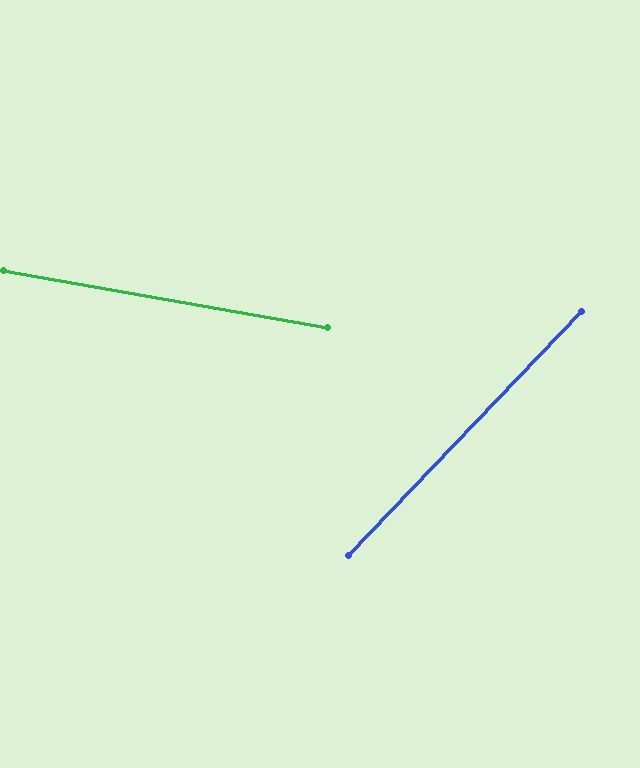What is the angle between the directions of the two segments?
Approximately 56 degrees.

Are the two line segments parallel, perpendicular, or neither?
Neither parallel nor perpendicular — they differ by about 56°.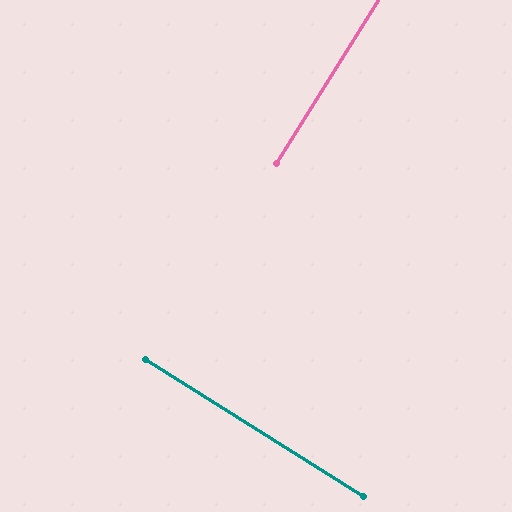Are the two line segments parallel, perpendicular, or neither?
Perpendicular — they meet at approximately 90°.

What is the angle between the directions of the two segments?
Approximately 90 degrees.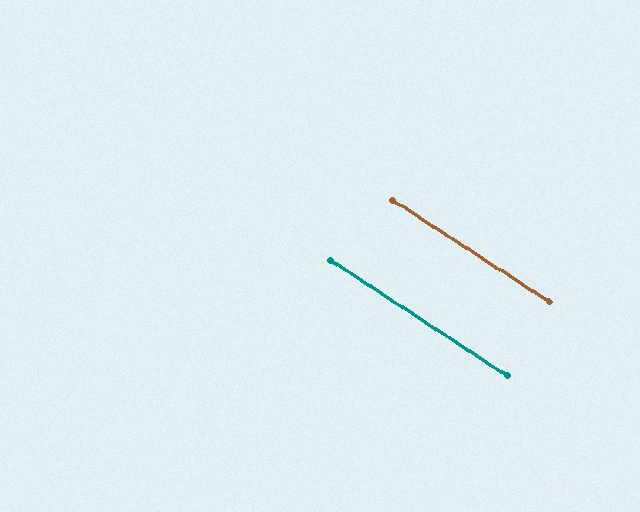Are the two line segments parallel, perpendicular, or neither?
Parallel — their directions differ by only 0.5°.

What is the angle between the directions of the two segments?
Approximately 0 degrees.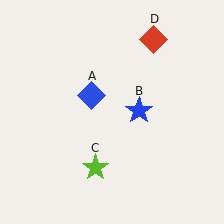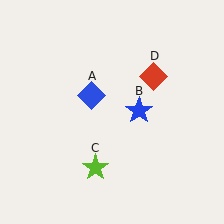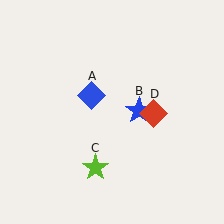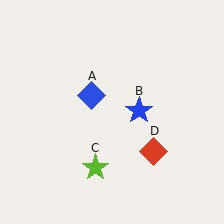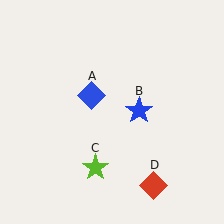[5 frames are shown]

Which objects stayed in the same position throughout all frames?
Blue diamond (object A) and blue star (object B) and lime star (object C) remained stationary.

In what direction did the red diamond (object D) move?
The red diamond (object D) moved down.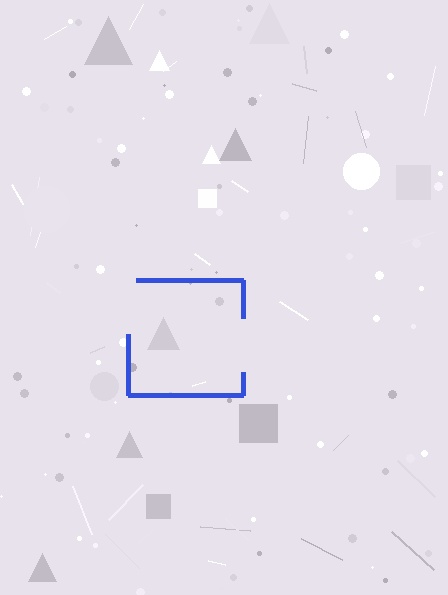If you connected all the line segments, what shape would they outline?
They would outline a square.